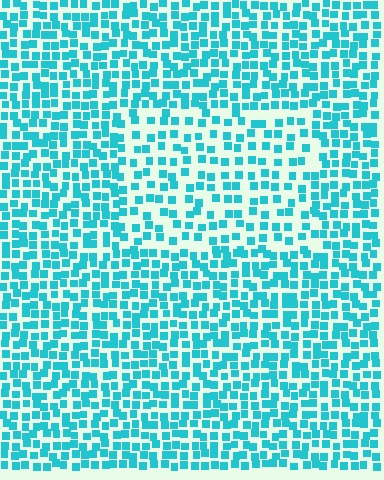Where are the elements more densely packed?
The elements are more densely packed outside the rectangle boundary.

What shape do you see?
I see a rectangle.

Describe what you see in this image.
The image contains small cyan elements arranged at two different densities. A rectangle-shaped region is visible where the elements are less densely packed than the surrounding area.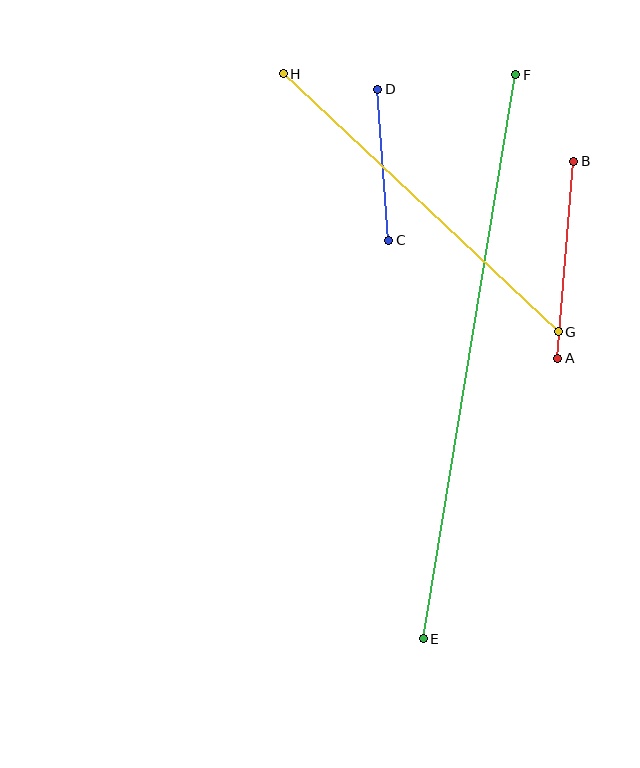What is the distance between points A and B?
The distance is approximately 198 pixels.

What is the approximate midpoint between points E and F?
The midpoint is at approximately (469, 357) pixels.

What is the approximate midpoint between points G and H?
The midpoint is at approximately (421, 203) pixels.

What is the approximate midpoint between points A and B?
The midpoint is at approximately (566, 260) pixels.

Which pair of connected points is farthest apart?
Points E and F are farthest apart.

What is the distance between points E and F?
The distance is approximately 572 pixels.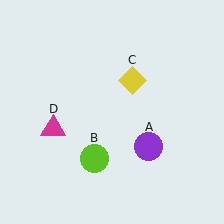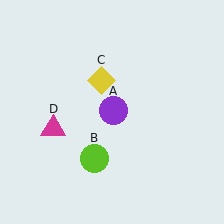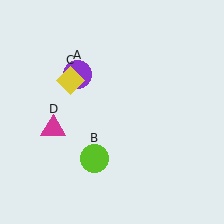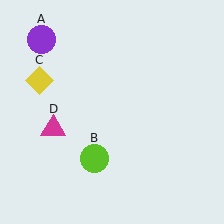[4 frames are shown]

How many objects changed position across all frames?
2 objects changed position: purple circle (object A), yellow diamond (object C).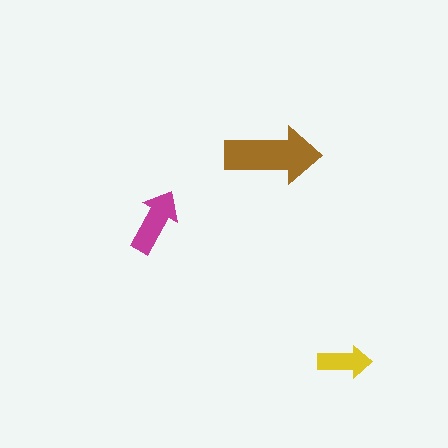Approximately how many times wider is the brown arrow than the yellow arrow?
About 2 times wider.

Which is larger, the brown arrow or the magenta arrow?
The brown one.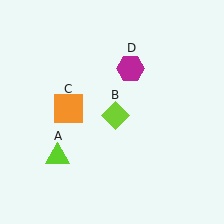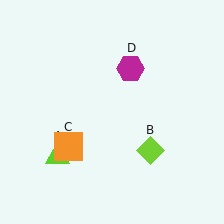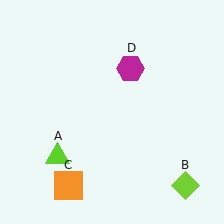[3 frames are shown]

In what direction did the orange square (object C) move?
The orange square (object C) moved down.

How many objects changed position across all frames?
2 objects changed position: lime diamond (object B), orange square (object C).